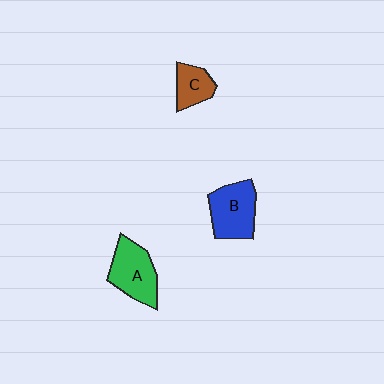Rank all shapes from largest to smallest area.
From largest to smallest: A (green), B (blue), C (brown).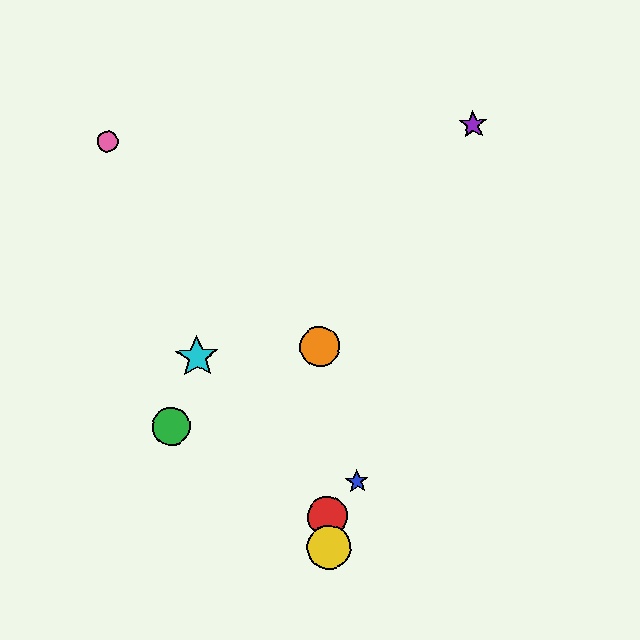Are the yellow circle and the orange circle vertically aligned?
Yes, both are at x≈329.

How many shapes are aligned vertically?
3 shapes (the red circle, the yellow circle, the orange circle) are aligned vertically.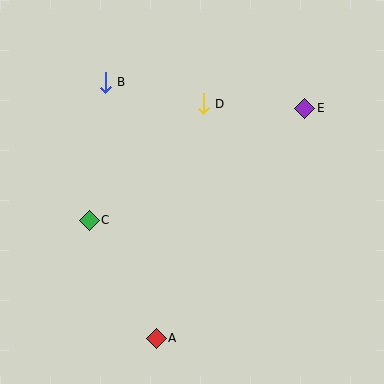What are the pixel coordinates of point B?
Point B is at (105, 82).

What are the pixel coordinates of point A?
Point A is at (156, 338).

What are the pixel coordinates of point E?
Point E is at (305, 108).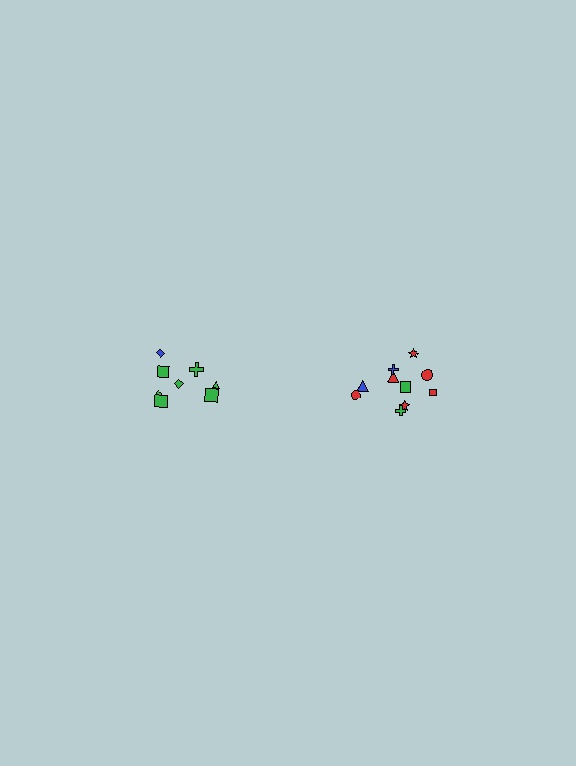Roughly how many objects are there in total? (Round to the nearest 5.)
Roughly 20 objects in total.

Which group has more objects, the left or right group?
The right group.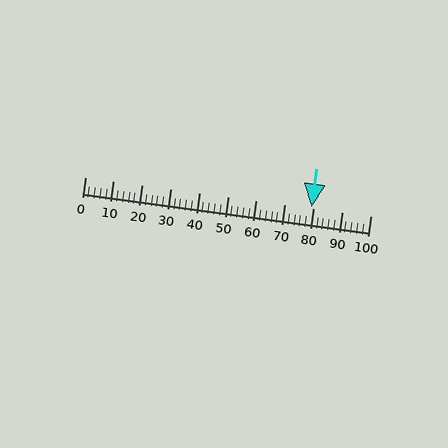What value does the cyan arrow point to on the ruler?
The cyan arrow points to approximately 79.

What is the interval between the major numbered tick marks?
The major tick marks are spaced 10 units apart.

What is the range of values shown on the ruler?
The ruler shows values from 0 to 100.